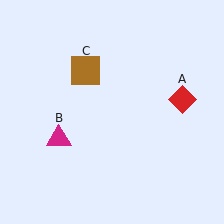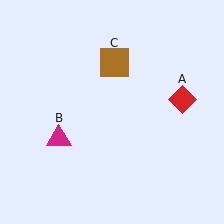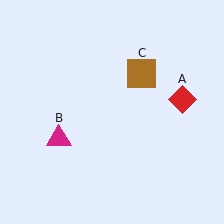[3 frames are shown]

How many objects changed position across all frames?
1 object changed position: brown square (object C).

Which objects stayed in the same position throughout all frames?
Red diamond (object A) and magenta triangle (object B) remained stationary.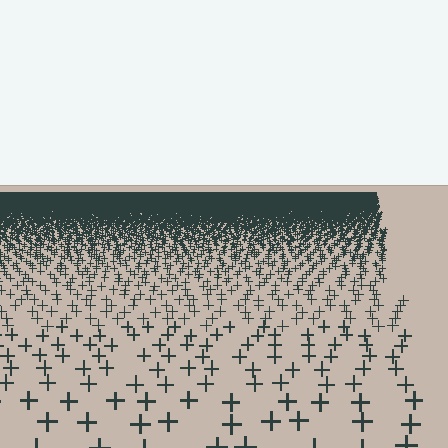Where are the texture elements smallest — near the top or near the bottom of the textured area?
Near the top.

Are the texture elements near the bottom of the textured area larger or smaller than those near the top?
Larger. Near the bottom, elements are closer to the viewer and appear at a bigger on-screen size.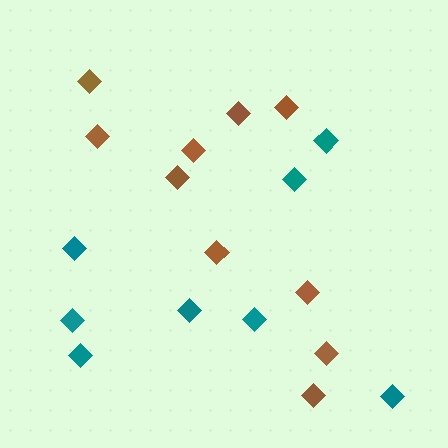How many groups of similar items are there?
There are 2 groups: one group of brown diamonds (10) and one group of teal diamonds (8).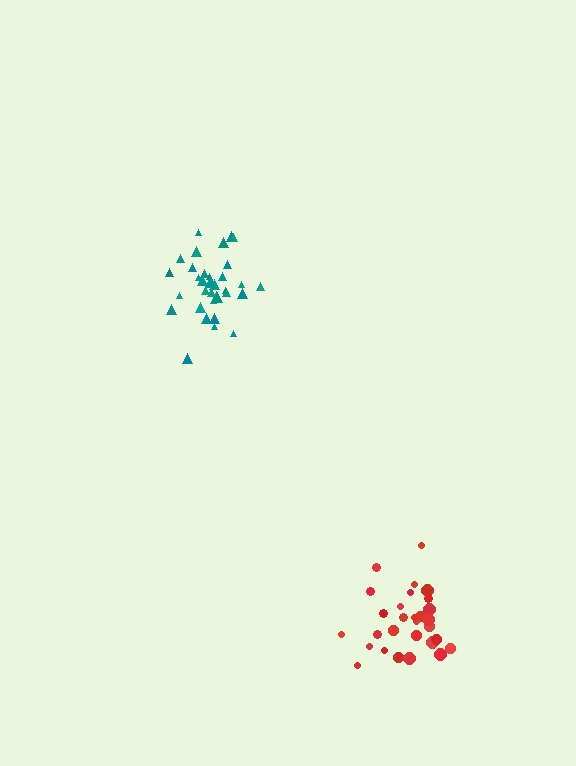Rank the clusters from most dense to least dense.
teal, red.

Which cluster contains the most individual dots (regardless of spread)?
Teal (35).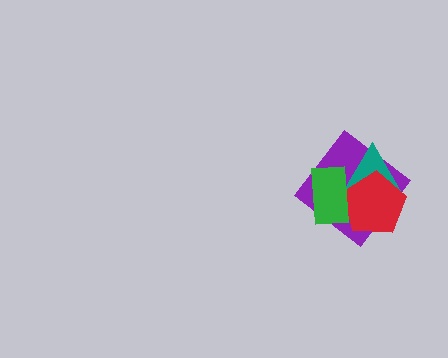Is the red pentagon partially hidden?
Yes, it is partially covered by another shape.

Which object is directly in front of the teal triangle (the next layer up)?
The red pentagon is directly in front of the teal triangle.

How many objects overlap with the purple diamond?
3 objects overlap with the purple diamond.